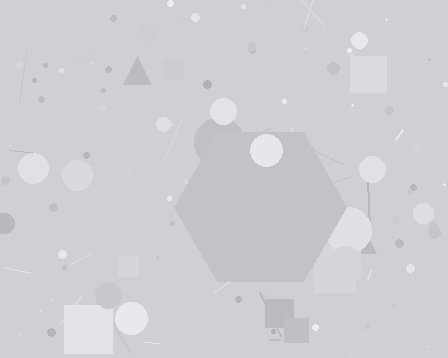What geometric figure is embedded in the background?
A hexagon is embedded in the background.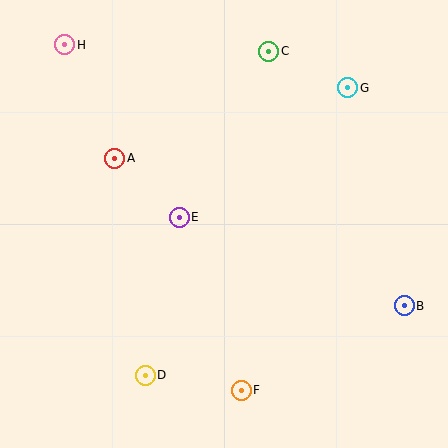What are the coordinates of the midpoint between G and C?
The midpoint between G and C is at (308, 69).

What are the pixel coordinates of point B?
Point B is at (404, 306).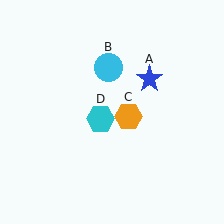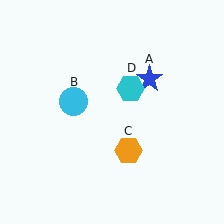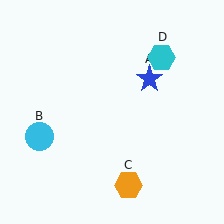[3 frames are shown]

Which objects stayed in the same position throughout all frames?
Blue star (object A) remained stationary.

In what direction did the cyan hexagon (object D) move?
The cyan hexagon (object D) moved up and to the right.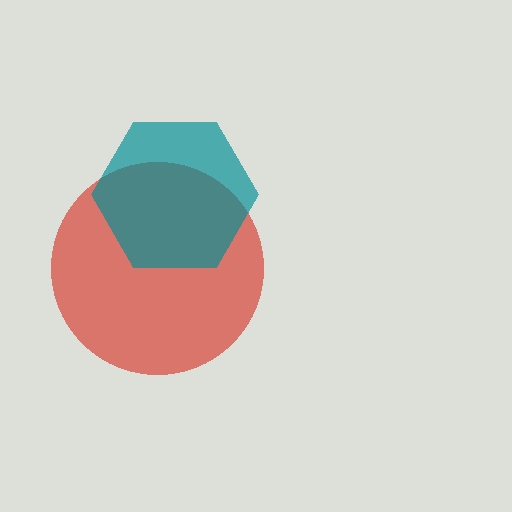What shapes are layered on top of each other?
The layered shapes are: a red circle, a teal hexagon.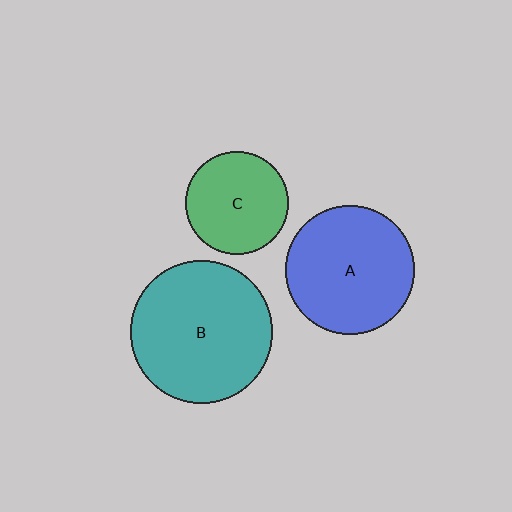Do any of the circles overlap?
No, none of the circles overlap.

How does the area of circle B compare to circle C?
Approximately 1.9 times.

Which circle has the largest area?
Circle B (teal).